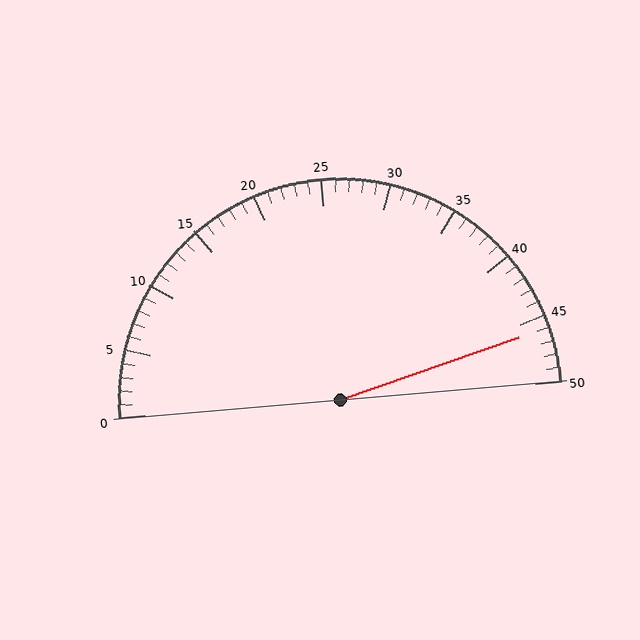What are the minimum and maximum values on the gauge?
The gauge ranges from 0 to 50.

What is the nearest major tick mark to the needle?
The nearest major tick mark is 45.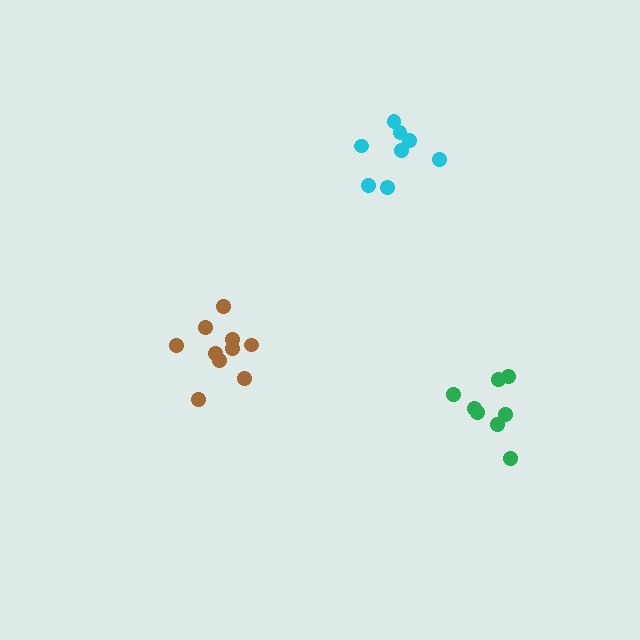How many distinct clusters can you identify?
There are 3 distinct clusters.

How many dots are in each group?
Group 1: 10 dots, Group 2: 8 dots, Group 3: 8 dots (26 total).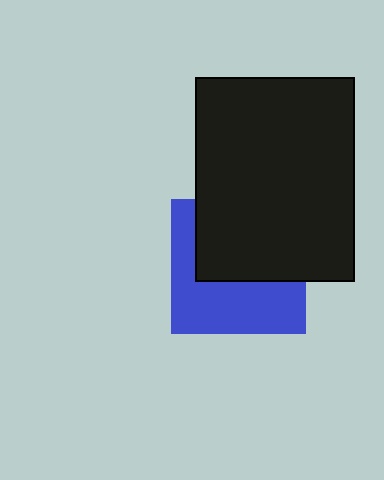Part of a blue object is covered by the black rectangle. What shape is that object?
It is a square.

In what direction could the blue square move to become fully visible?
The blue square could move down. That would shift it out from behind the black rectangle entirely.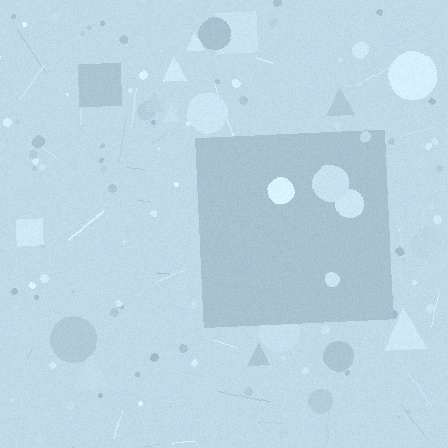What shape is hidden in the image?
A square is hidden in the image.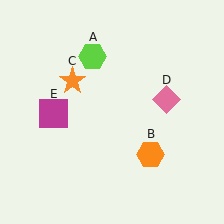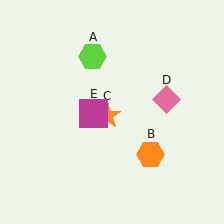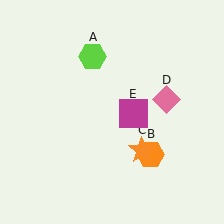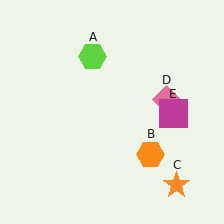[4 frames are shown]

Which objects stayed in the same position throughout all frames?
Lime hexagon (object A) and orange hexagon (object B) and pink diamond (object D) remained stationary.